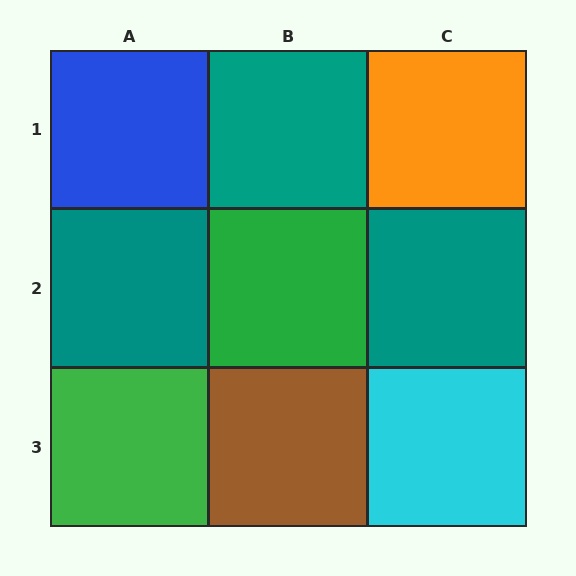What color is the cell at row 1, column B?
Teal.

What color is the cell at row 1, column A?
Blue.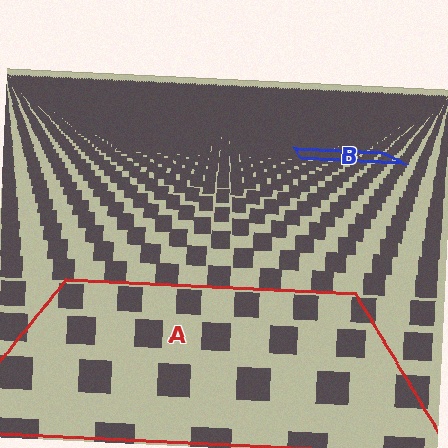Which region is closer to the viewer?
Region A is closer. The texture elements there are larger and more spread out.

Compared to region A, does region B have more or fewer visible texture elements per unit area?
Region B has more texture elements per unit area — they are packed more densely because it is farther away.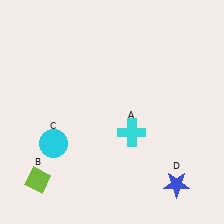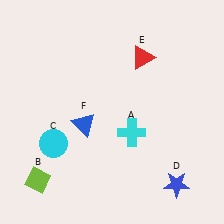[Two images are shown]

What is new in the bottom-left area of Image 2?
A blue triangle (F) was added in the bottom-left area of Image 2.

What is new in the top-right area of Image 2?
A red triangle (E) was added in the top-right area of Image 2.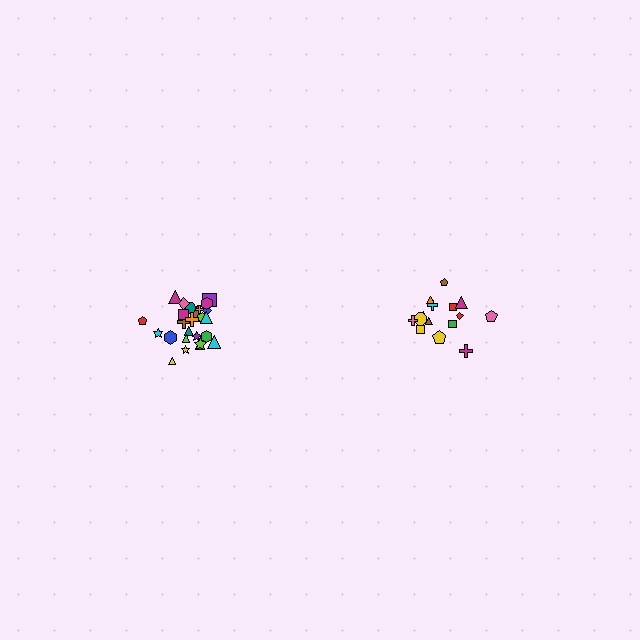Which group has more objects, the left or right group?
The left group.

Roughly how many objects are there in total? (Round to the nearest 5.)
Roughly 40 objects in total.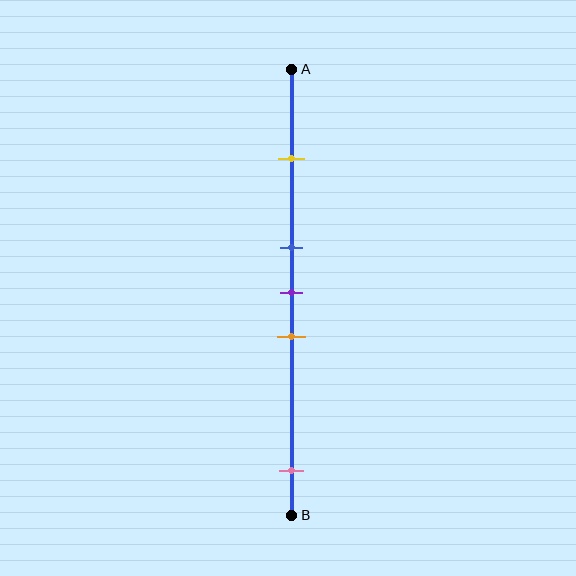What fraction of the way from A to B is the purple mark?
The purple mark is approximately 50% (0.5) of the way from A to B.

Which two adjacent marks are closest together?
The blue and purple marks are the closest adjacent pair.